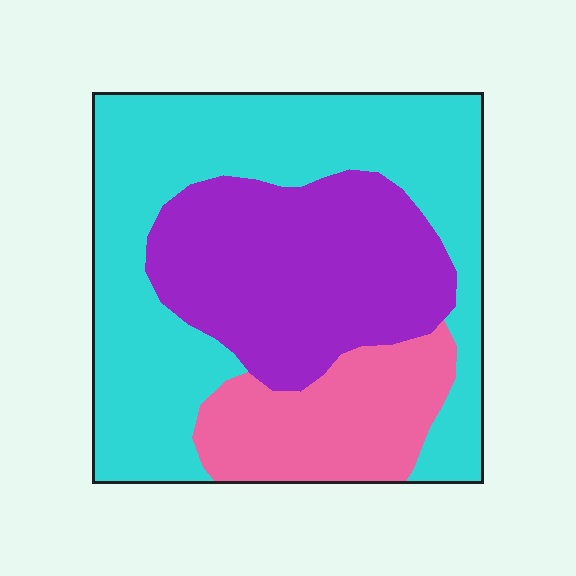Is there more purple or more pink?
Purple.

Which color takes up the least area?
Pink, at roughly 20%.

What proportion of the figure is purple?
Purple takes up between a sixth and a third of the figure.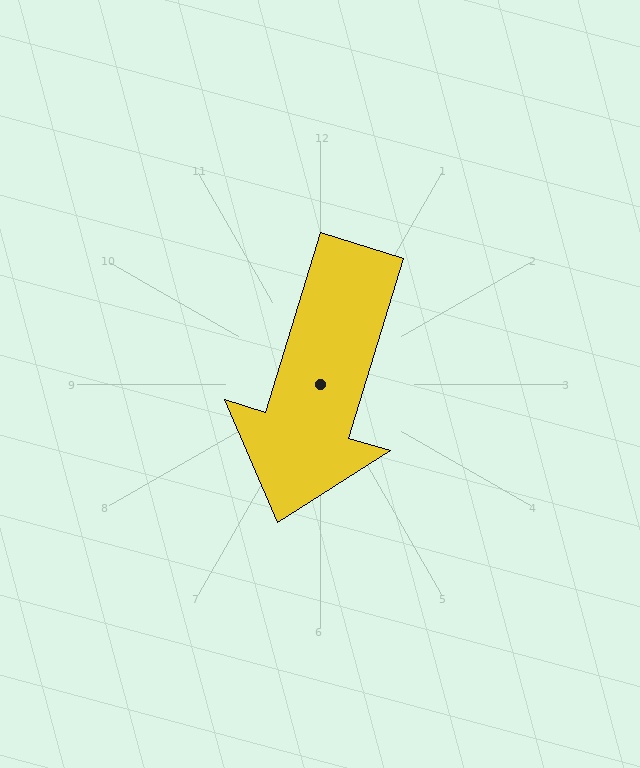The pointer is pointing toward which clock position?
Roughly 7 o'clock.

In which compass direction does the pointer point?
South.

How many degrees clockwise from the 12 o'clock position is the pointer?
Approximately 197 degrees.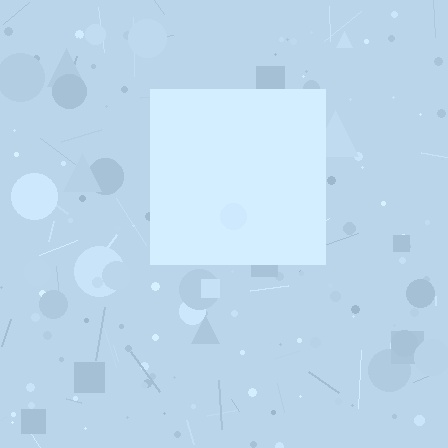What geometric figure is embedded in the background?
A square is embedded in the background.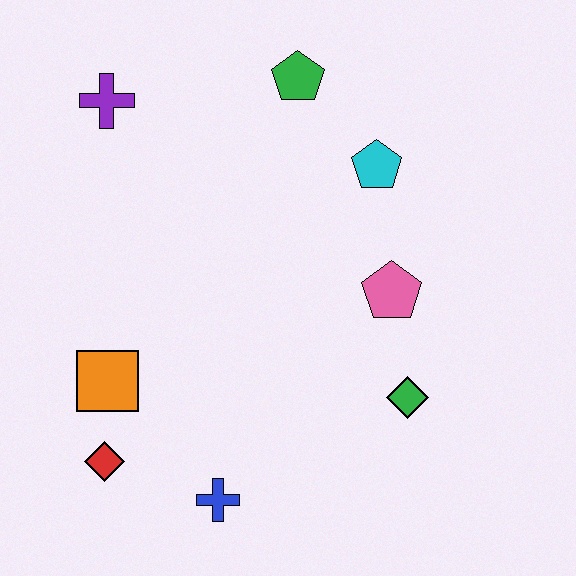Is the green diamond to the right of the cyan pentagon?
Yes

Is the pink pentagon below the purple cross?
Yes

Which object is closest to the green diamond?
The pink pentagon is closest to the green diamond.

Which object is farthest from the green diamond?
The purple cross is farthest from the green diamond.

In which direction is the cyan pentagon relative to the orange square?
The cyan pentagon is to the right of the orange square.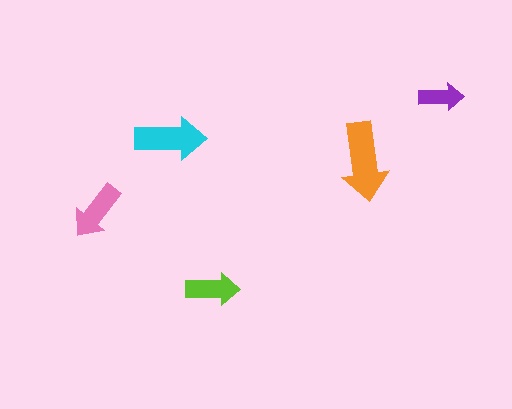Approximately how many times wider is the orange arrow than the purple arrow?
About 2 times wider.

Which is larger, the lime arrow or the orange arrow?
The orange one.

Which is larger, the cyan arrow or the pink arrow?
The cyan one.